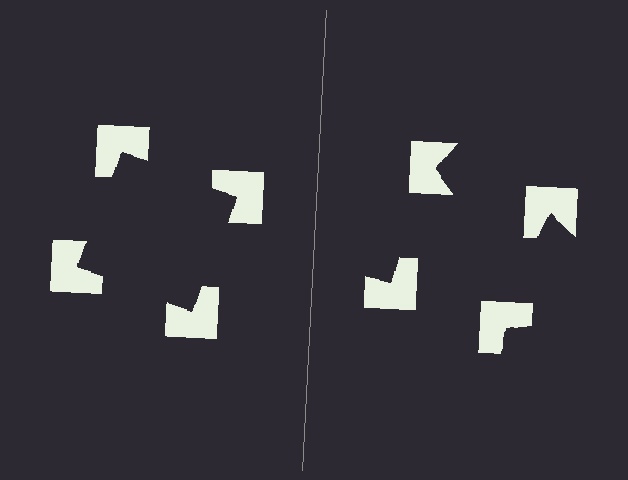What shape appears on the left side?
An illusory square.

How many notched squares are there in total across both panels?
8 — 4 on each side.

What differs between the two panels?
The notched squares are positioned identically on both sides; only the wedge orientations differ. On the left they align to a square; on the right they are misaligned.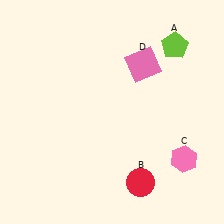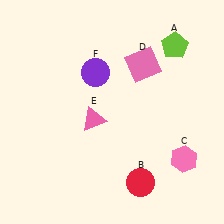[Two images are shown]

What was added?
A pink triangle (E), a purple circle (F) were added in Image 2.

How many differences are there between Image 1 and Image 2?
There are 2 differences between the two images.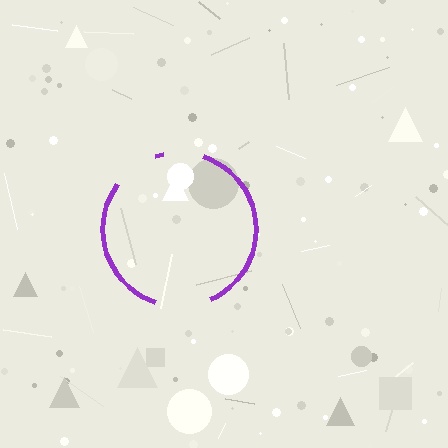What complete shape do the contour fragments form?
The contour fragments form a circle.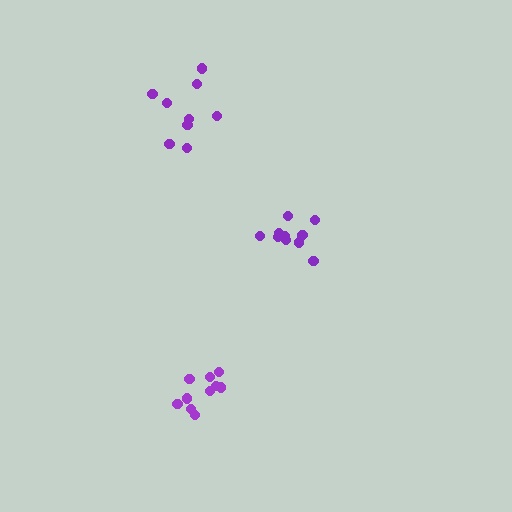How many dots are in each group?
Group 1: 10 dots, Group 2: 9 dots, Group 3: 11 dots (30 total).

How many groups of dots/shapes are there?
There are 3 groups.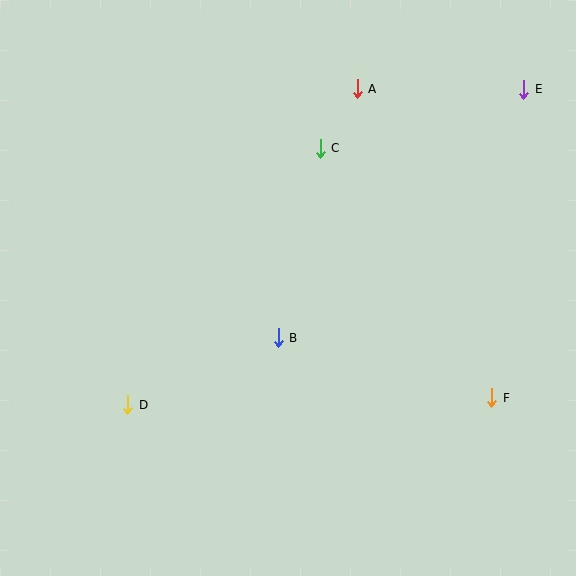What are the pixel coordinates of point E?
Point E is at (524, 89).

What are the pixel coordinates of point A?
Point A is at (357, 89).